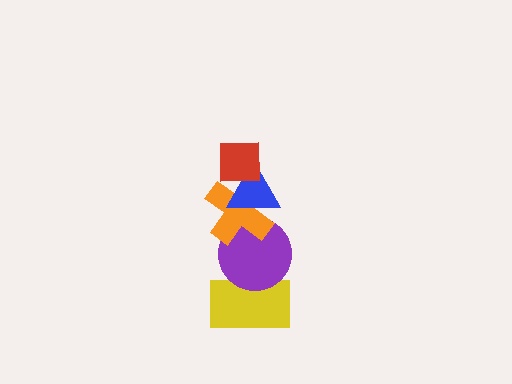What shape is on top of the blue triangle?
The red square is on top of the blue triangle.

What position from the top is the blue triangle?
The blue triangle is 2nd from the top.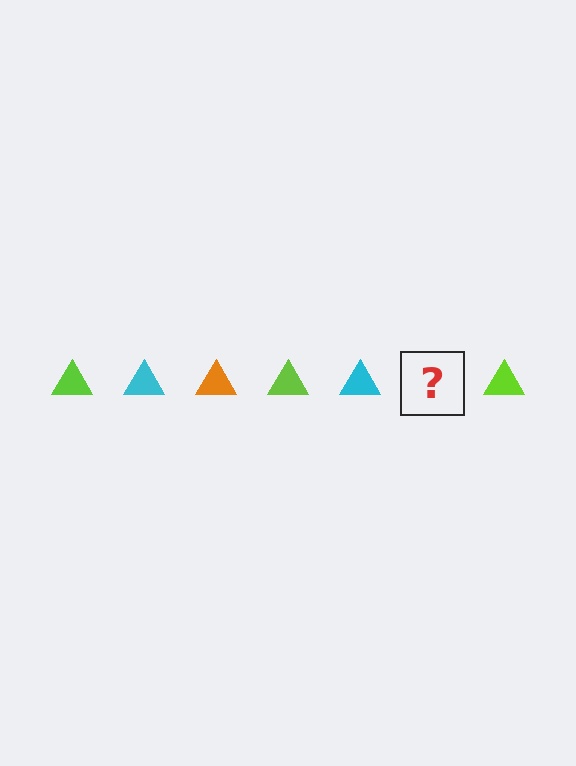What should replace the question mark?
The question mark should be replaced with an orange triangle.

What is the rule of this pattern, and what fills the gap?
The rule is that the pattern cycles through lime, cyan, orange triangles. The gap should be filled with an orange triangle.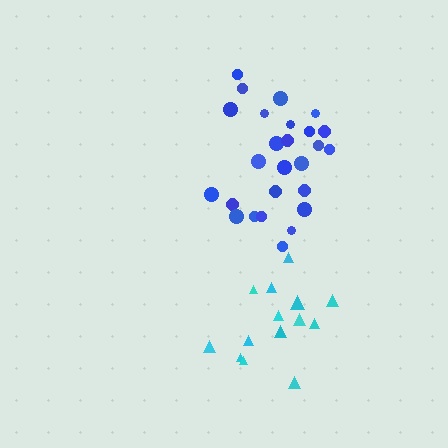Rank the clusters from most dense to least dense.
blue, cyan.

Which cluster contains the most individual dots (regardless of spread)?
Blue (26).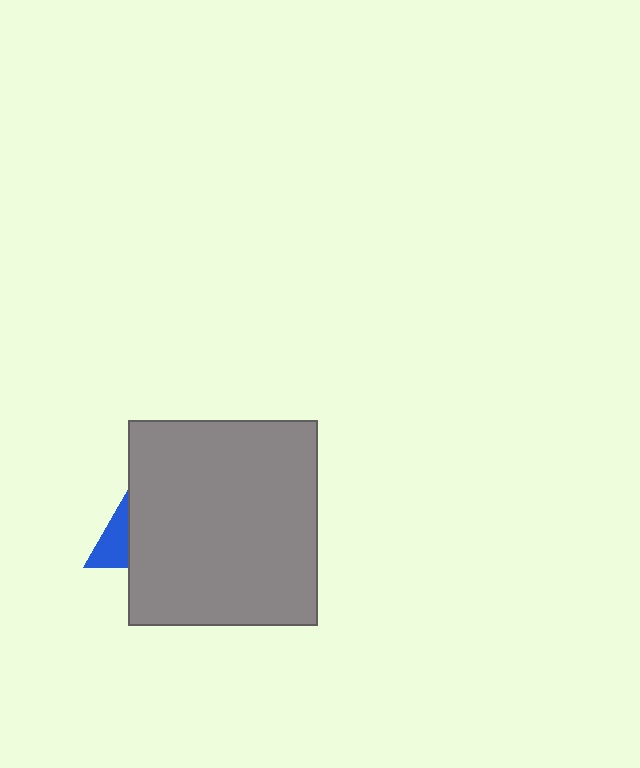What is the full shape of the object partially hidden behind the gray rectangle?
The partially hidden object is a blue triangle.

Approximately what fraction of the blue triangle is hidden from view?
Roughly 61% of the blue triangle is hidden behind the gray rectangle.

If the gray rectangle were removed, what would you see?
You would see the complete blue triangle.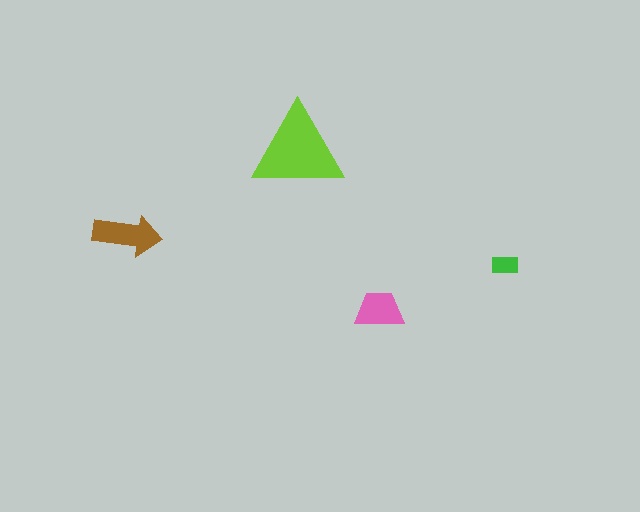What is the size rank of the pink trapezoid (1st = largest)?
3rd.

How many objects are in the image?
There are 4 objects in the image.